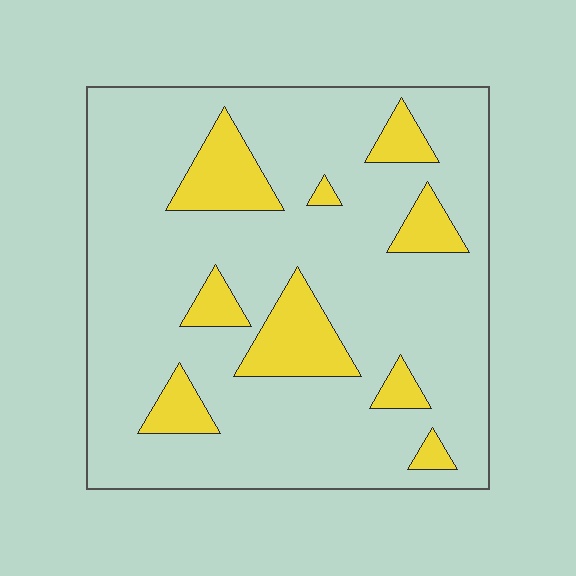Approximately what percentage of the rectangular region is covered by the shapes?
Approximately 15%.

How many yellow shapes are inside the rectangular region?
9.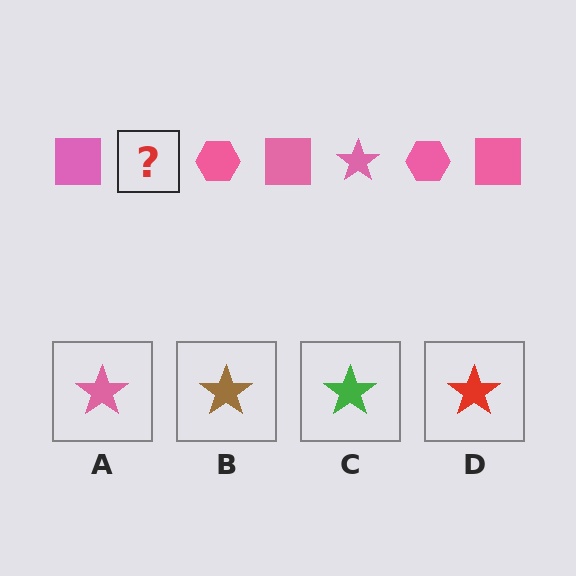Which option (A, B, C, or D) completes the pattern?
A.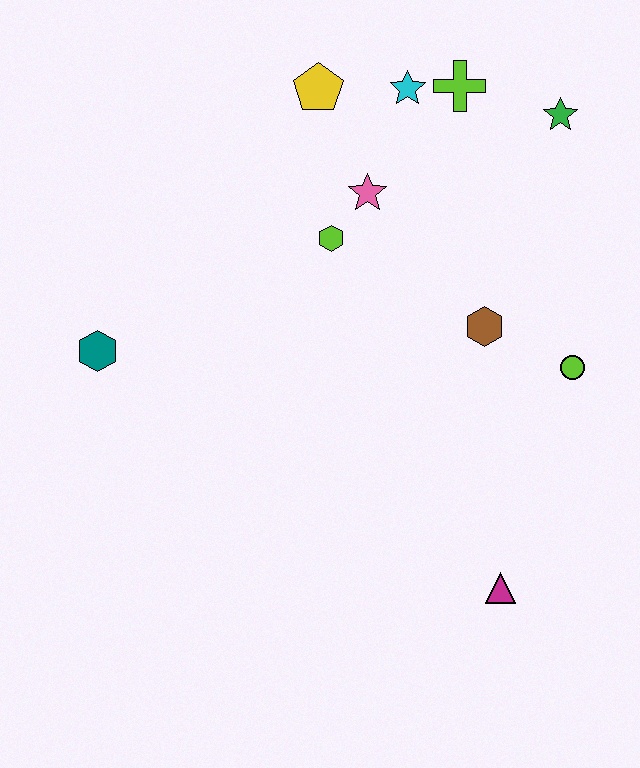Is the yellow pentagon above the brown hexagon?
Yes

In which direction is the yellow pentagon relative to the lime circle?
The yellow pentagon is above the lime circle.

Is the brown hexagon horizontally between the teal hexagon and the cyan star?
No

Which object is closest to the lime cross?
The cyan star is closest to the lime cross.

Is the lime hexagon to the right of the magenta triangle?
No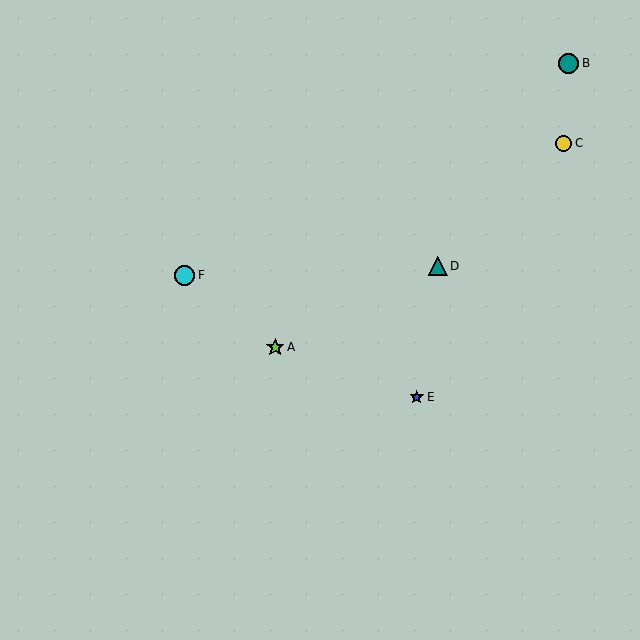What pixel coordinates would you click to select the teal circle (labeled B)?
Click at (569, 63) to select the teal circle B.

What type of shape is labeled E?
Shape E is a blue star.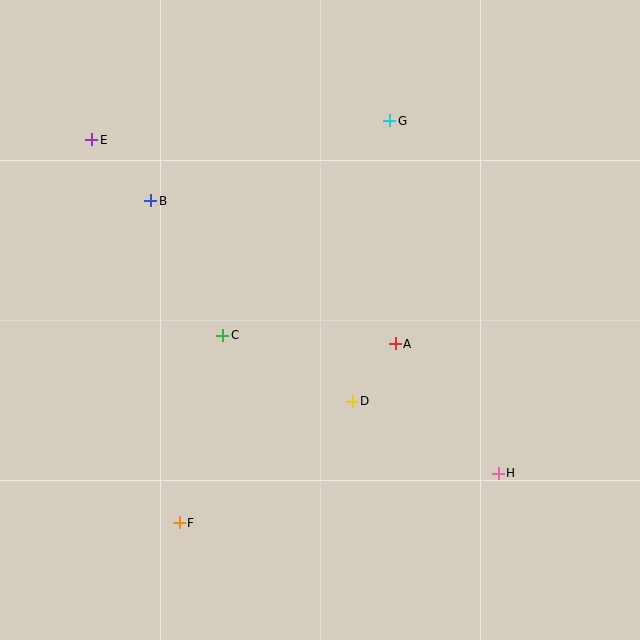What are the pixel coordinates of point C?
Point C is at (223, 335).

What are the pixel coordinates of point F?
Point F is at (179, 523).